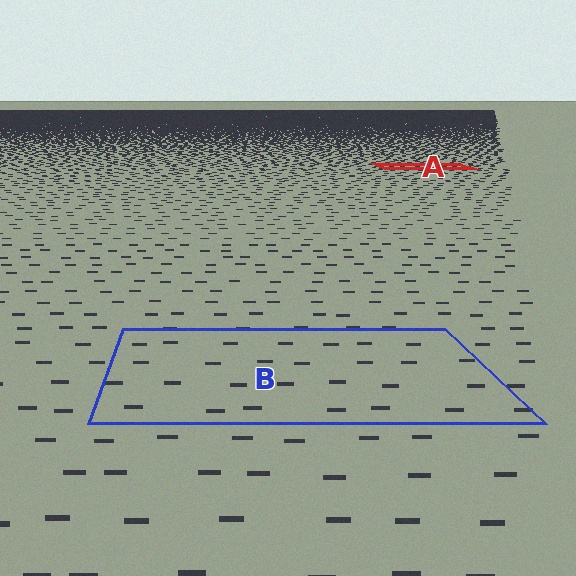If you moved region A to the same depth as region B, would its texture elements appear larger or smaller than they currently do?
They would appear larger. At a closer depth, the same texture elements are projected at a bigger on-screen size.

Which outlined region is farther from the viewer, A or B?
Region A is farther from the viewer — the texture elements inside it appear smaller and more densely packed.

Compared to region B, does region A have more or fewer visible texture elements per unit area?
Region A has more texture elements per unit area — they are packed more densely because it is farther away.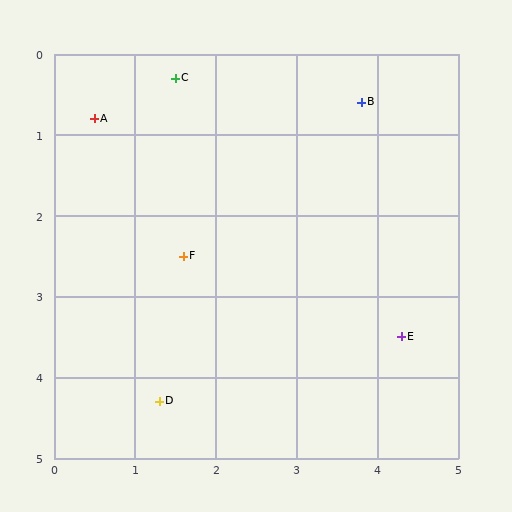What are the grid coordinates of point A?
Point A is at approximately (0.5, 0.8).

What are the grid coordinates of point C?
Point C is at approximately (1.5, 0.3).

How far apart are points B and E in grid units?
Points B and E are about 2.9 grid units apart.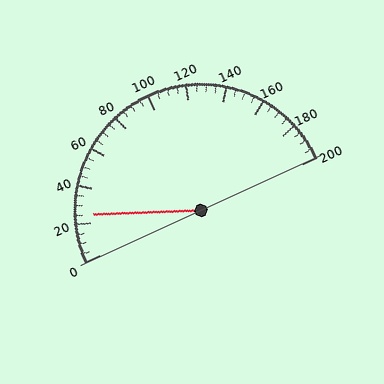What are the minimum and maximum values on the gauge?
The gauge ranges from 0 to 200.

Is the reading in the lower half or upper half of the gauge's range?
The reading is in the lower half of the range (0 to 200).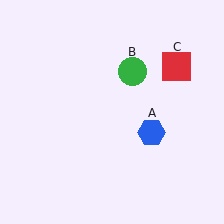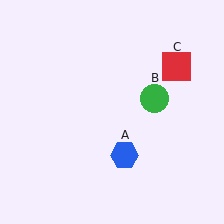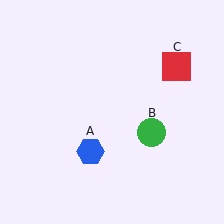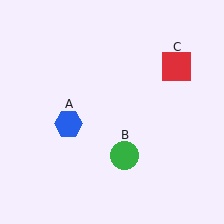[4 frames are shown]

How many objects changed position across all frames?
2 objects changed position: blue hexagon (object A), green circle (object B).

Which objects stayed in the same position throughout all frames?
Red square (object C) remained stationary.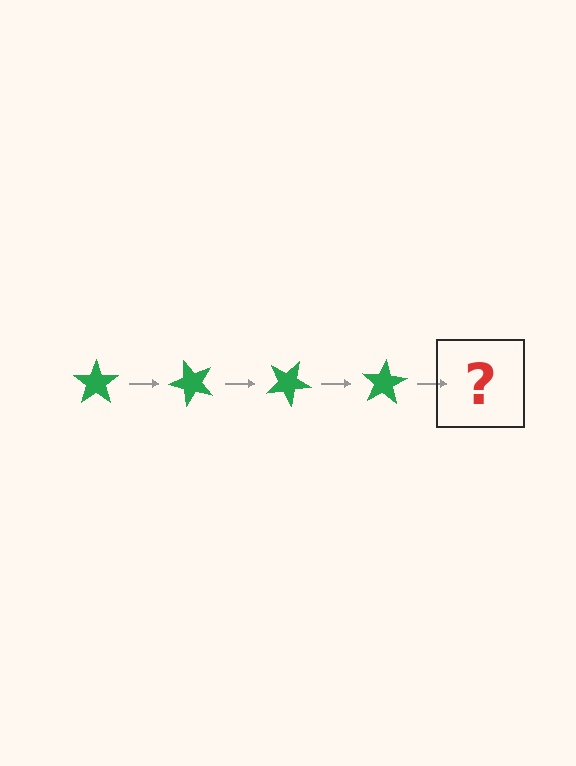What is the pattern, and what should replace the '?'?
The pattern is that the star rotates 50 degrees each step. The '?' should be a green star rotated 200 degrees.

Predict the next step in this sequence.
The next step is a green star rotated 200 degrees.